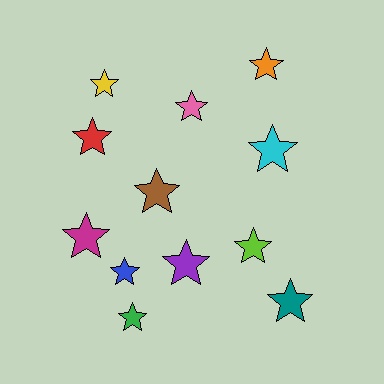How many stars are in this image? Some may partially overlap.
There are 12 stars.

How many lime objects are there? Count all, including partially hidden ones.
There is 1 lime object.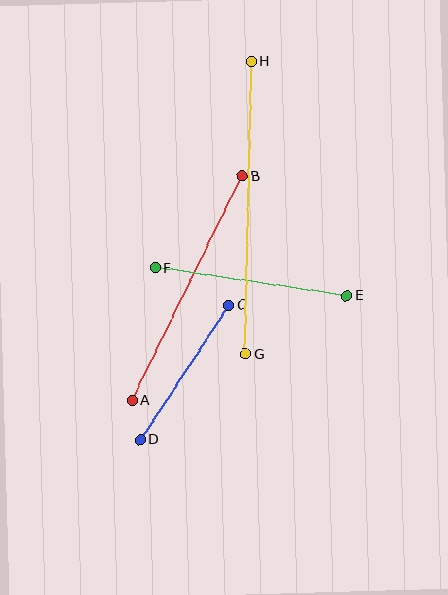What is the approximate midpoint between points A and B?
The midpoint is at approximately (187, 288) pixels.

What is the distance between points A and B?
The distance is approximately 250 pixels.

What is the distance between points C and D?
The distance is approximately 161 pixels.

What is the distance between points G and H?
The distance is approximately 293 pixels.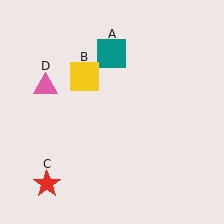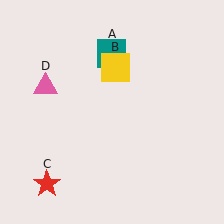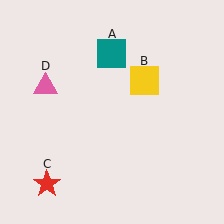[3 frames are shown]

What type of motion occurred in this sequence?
The yellow square (object B) rotated clockwise around the center of the scene.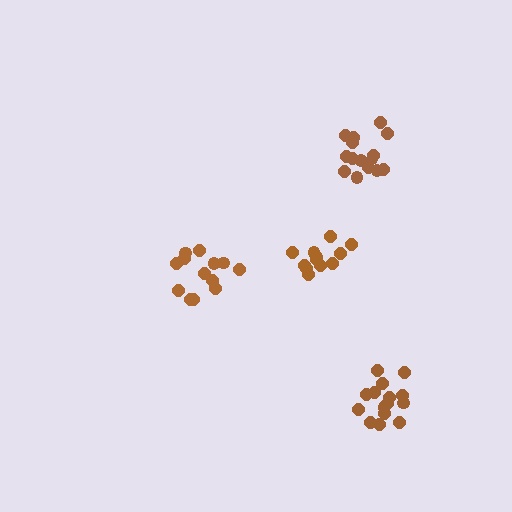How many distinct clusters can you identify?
There are 4 distinct clusters.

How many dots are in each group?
Group 1: 13 dots, Group 2: 15 dots, Group 3: 13 dots, Group 4: 15 dots (56 total).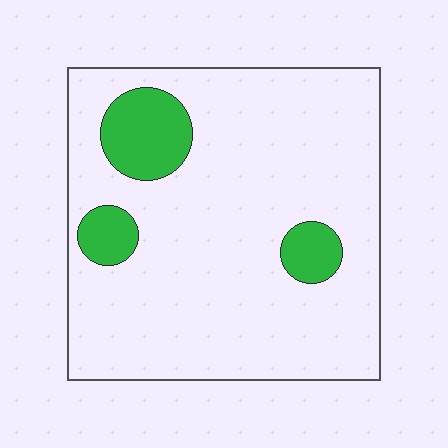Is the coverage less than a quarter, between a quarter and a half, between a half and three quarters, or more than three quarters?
Less than a quarter.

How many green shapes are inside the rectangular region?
3.